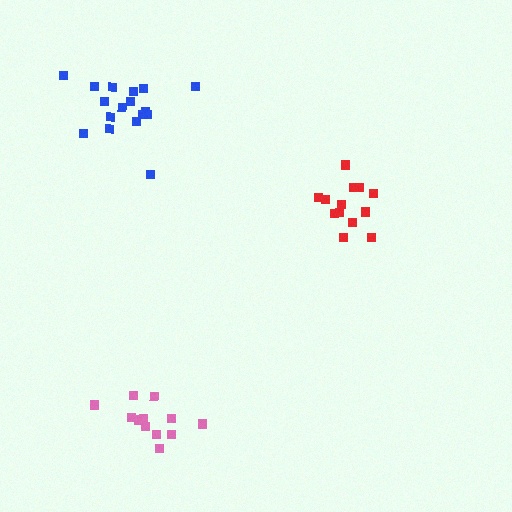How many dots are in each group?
Group 1: 17 dots, Group 2: 12 dots, Group 3: 13 dots (42 total).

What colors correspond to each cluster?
The clusters are colored: blue, pink, red.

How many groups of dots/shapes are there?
There are 3 groups.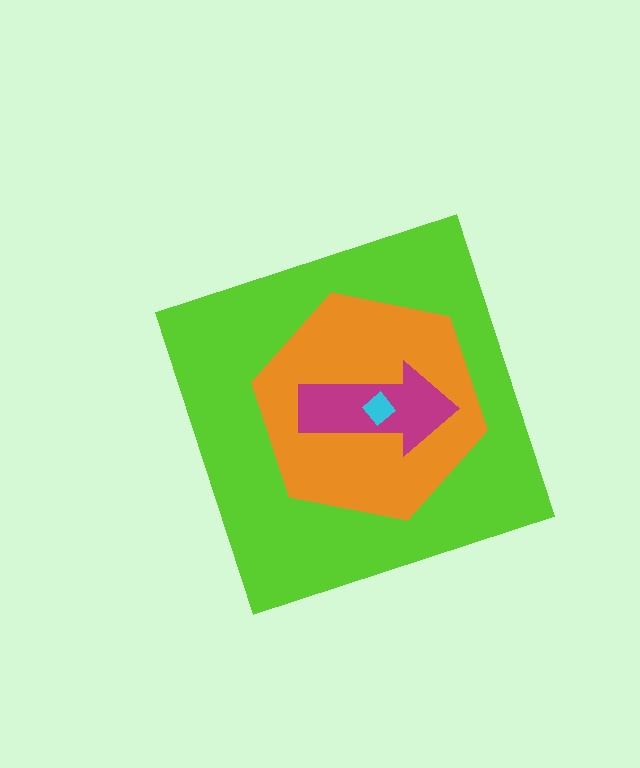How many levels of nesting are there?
4.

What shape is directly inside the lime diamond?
The orange hexagon.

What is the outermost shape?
The lime diamond.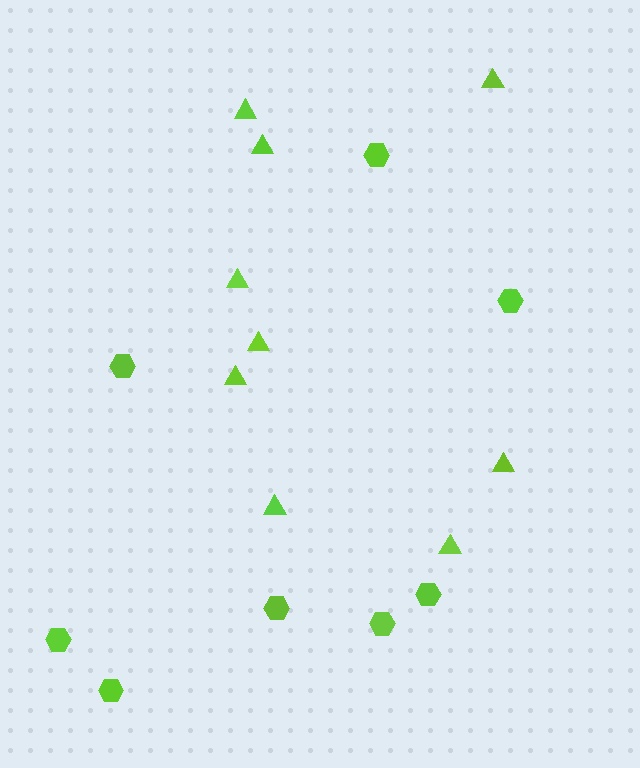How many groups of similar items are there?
There are 2 groups: one group of triangles (9) and one group of hexagons (8).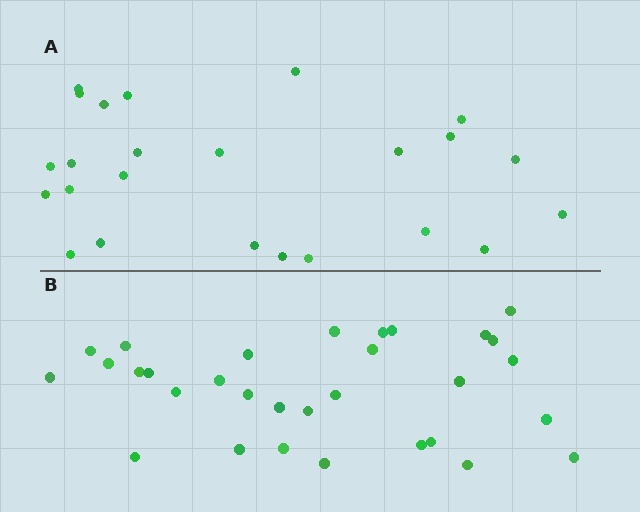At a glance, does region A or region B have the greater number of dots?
Region B (the bottom region) has more dots.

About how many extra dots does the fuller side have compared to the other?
Region B has roughly 8 or so more dots than region A.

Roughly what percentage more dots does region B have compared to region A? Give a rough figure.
About 30% more.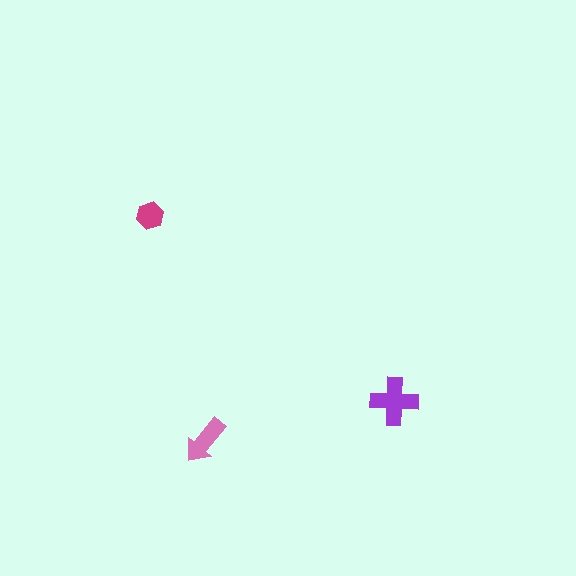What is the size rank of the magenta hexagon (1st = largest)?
3rd.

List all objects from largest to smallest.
The purple cross, the pink arrow, the magenta hexagon.